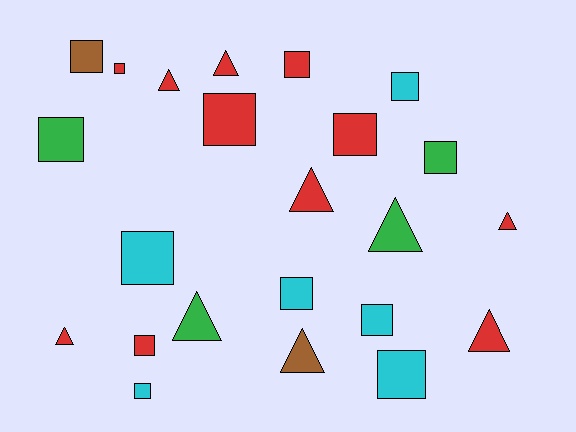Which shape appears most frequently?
Square, with 14 objects.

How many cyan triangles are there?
There are no cyan triangles.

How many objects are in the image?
There are 23 objects.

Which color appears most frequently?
Red, with 11 objects.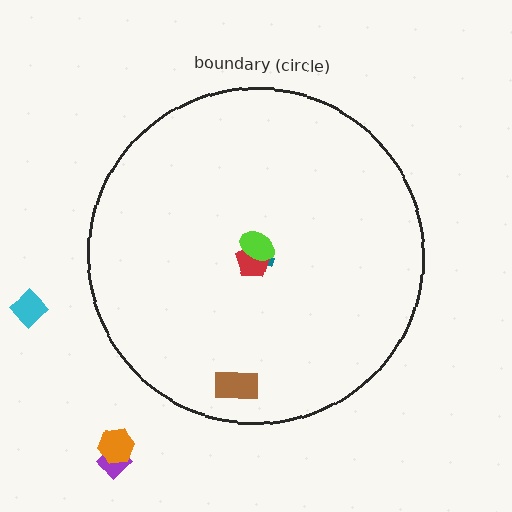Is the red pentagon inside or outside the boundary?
Inside.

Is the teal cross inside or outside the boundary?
Inside.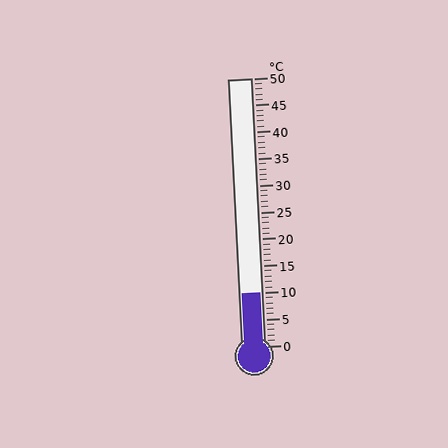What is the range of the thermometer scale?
The thermometer scale ranges from 0°C to 50°C.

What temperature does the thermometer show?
The thermometer shows approximately 10°C.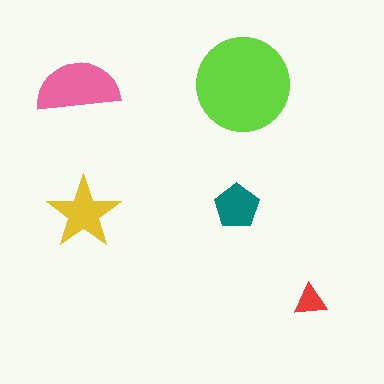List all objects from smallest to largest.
The red triangle, the teal pentagon, the yellow star, the pink semicircle, the lime circle.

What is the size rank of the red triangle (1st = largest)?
5th.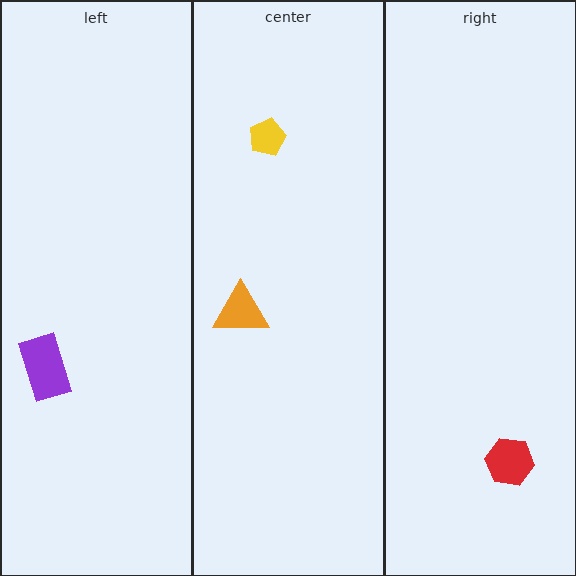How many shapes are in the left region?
1.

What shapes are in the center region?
The orange triangle, the yellow pentagon.